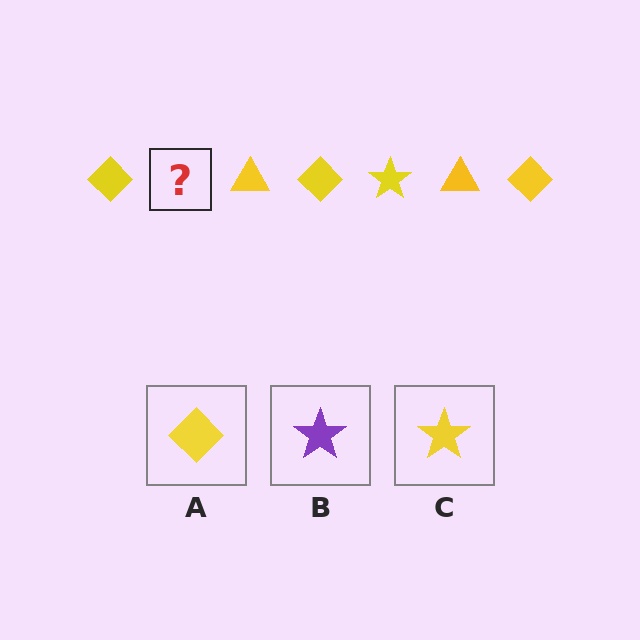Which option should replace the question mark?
Option C.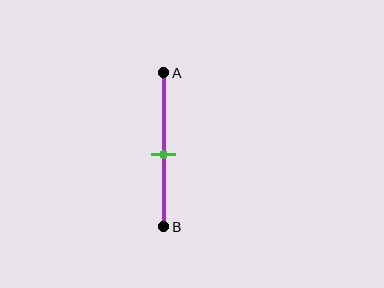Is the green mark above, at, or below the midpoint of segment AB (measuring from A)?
The green mark is below the midpoint of segment AB.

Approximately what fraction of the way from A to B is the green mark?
The green mark is approximately 55% of the way from A to B.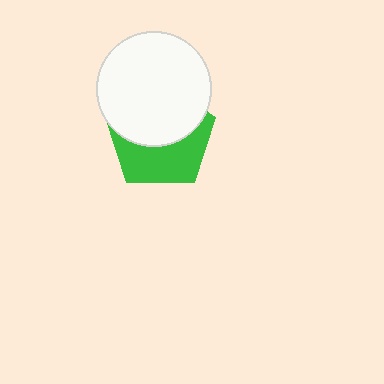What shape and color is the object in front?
The object in front is a white circle.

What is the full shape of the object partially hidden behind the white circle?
The partially hidden object is a green pentagon.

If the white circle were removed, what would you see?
You would see the complete green pentagon.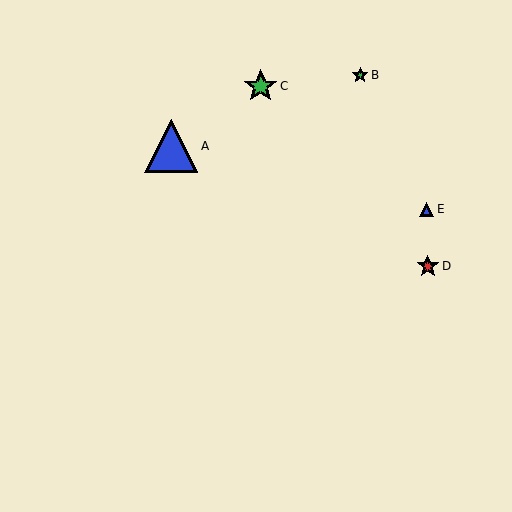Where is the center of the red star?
The center of the red star is at (428, 266).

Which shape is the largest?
The blue triangle (labeled A) is the largest.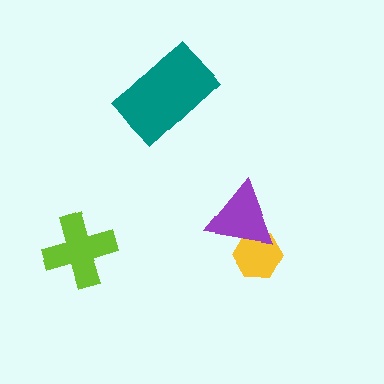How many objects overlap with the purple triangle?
1 object overlaps with the purple triangle.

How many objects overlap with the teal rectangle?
0 objects overlap with the teal rectangle.